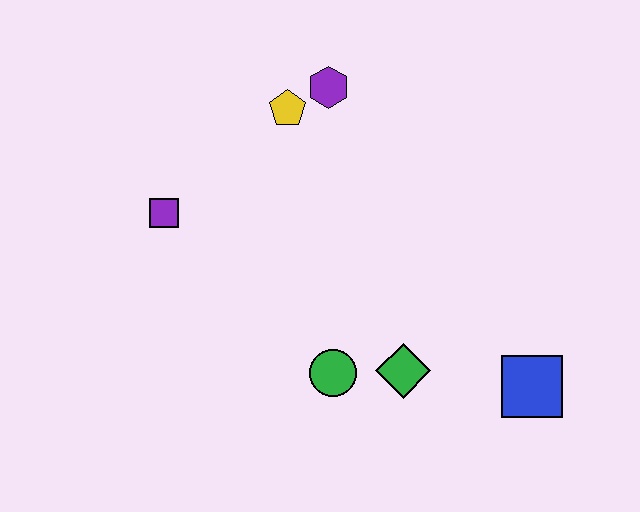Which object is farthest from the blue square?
The purple square is farthest from the blue square.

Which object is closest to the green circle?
The green diamond is closest to the green circle.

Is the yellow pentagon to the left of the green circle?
Yes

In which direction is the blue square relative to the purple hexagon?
The blue square is below the purple hexagon.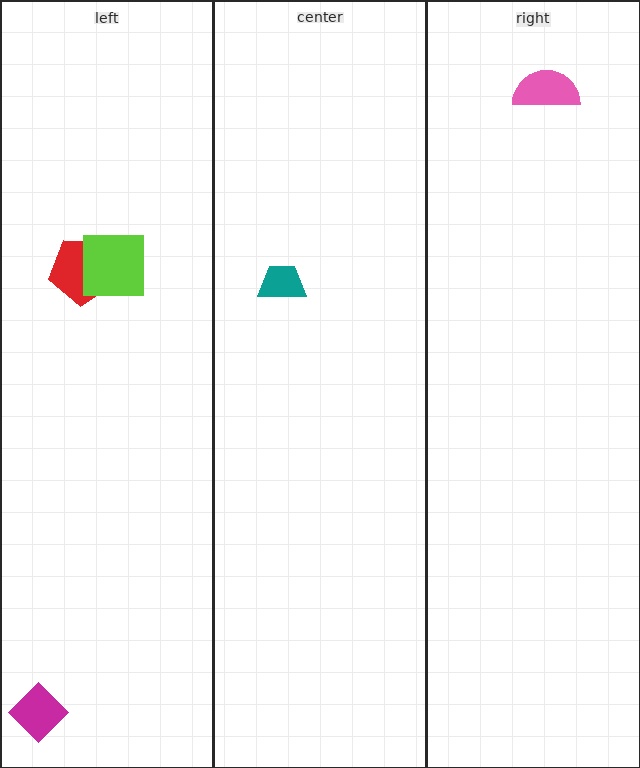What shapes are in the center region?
The teal trapezoid.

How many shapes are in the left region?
3.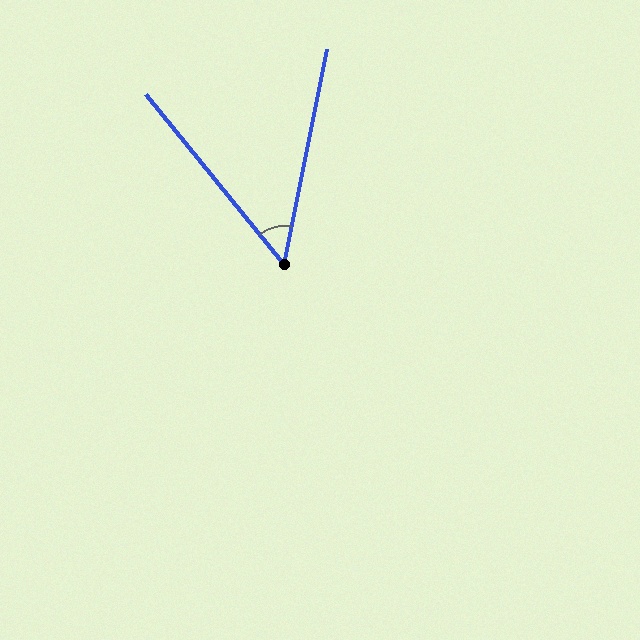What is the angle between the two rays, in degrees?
Approximately 50 degrees.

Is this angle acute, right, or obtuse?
It is acute.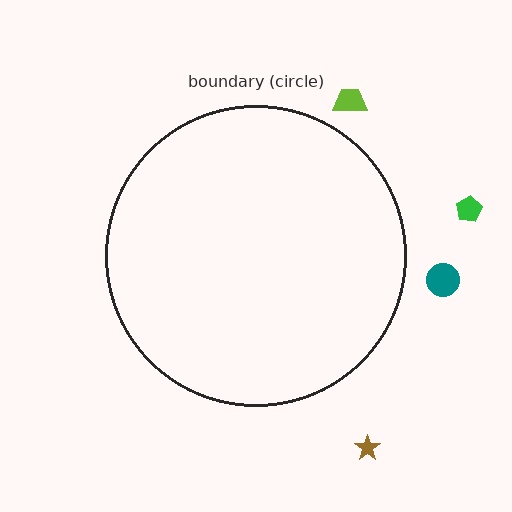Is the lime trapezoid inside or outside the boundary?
Outside.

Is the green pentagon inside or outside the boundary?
Outside.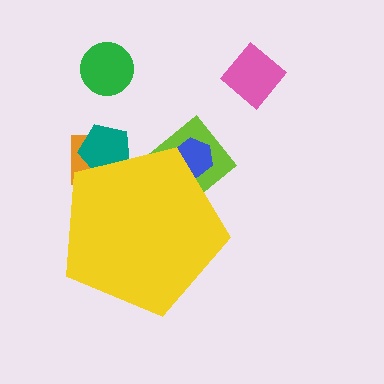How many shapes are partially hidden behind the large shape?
4 shapes are partially hidden.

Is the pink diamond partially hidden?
No, the pink diamond is fully visible.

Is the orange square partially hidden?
Yes, the orange square is partially hidden behind the yellow pentagon.